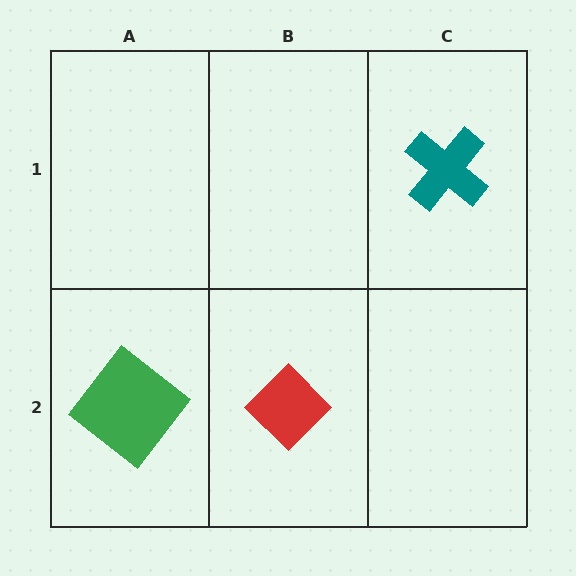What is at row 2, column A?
A green diamond.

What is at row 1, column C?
A teal cross.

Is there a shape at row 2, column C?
No, that cell is empty.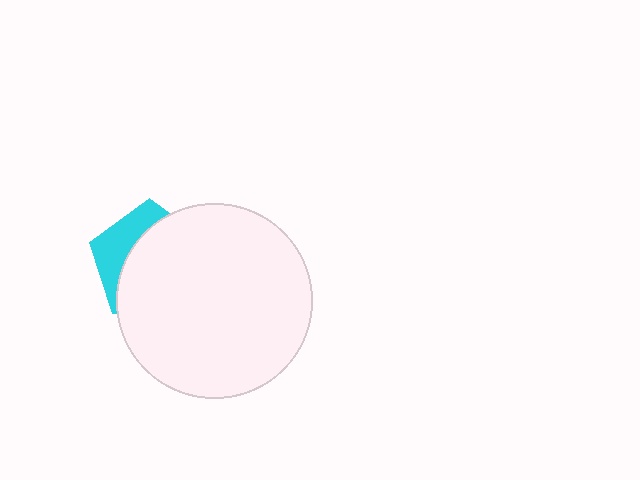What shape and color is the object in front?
The object in front is a white circle.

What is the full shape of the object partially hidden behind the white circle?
The partially hidden object is a cyan pentagon.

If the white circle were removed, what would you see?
You would see the complete cyan pentagon.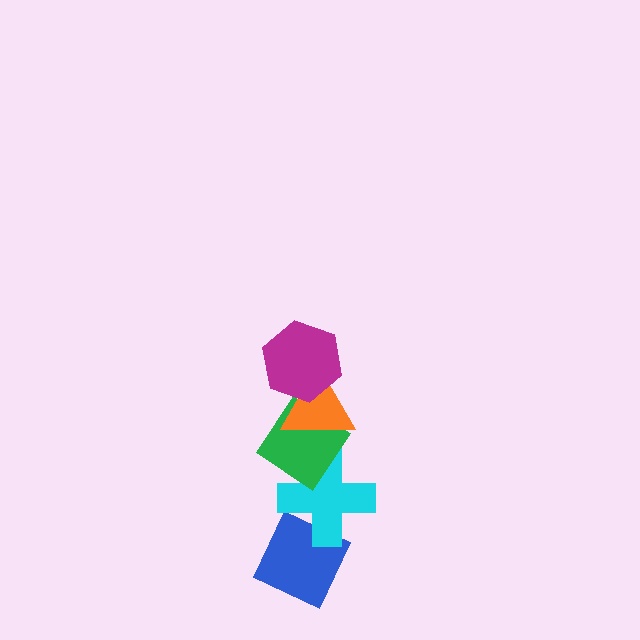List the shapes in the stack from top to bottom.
From top to bottom: the magenta hexagon, the orange triangle, the green diamond, the cyan cross, the blue diamond.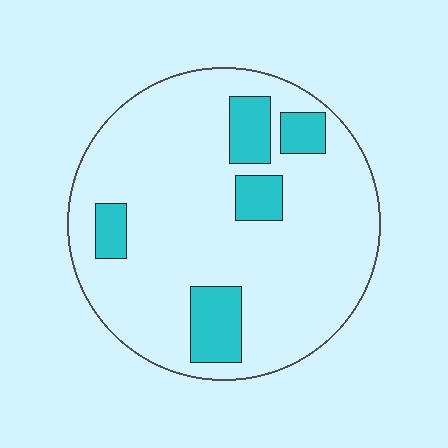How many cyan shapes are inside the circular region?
5.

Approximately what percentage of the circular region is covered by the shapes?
Approximately 15%.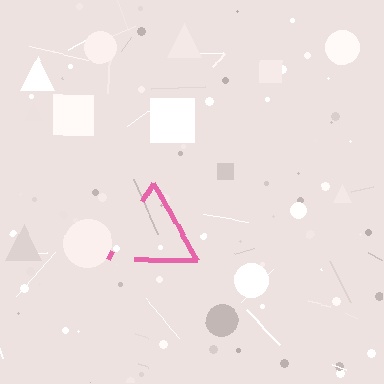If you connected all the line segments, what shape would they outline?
They would outline a triangle.